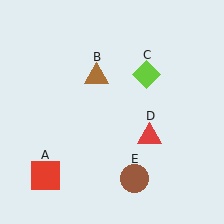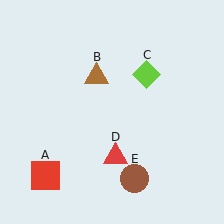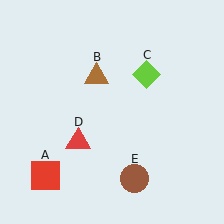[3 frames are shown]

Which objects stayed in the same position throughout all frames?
Red square (object A) and brown triangle (object B) and lime diamond (object C) and brown circle (object E) remained stationary.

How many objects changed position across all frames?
1 object changed position: red triangle (object D).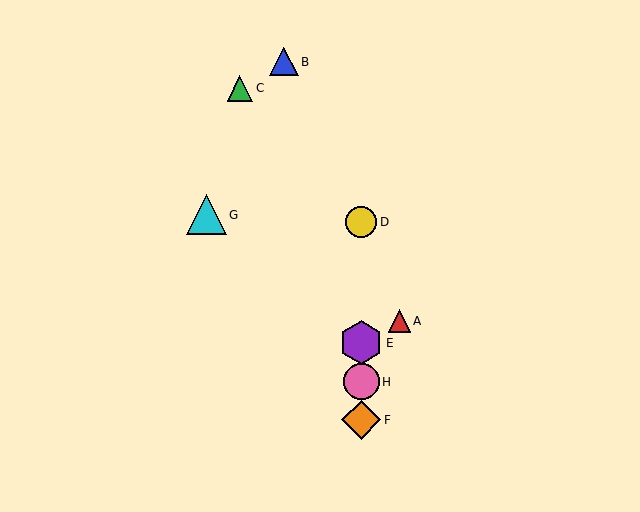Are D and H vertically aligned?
Yes, both are at x≈361.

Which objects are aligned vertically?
Objects D, E, F, H are aligned vertically.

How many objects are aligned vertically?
4 objects (D, E, F, H) are aligned vertically.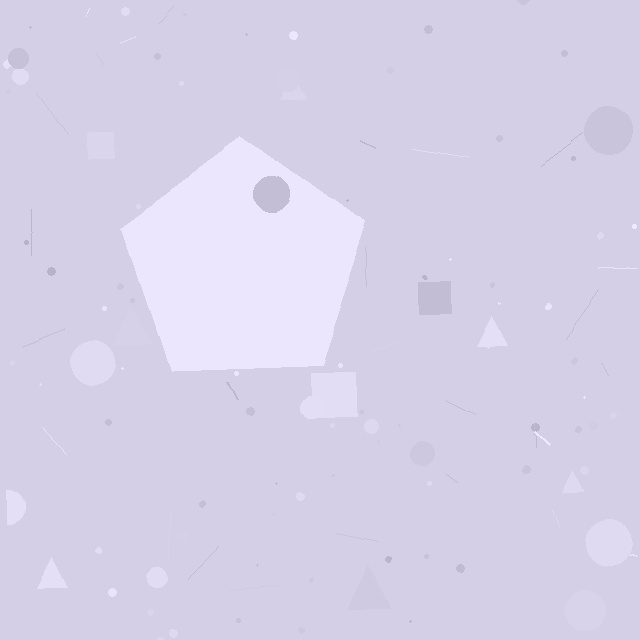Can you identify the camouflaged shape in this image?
The camouflaged shape is a pentagon.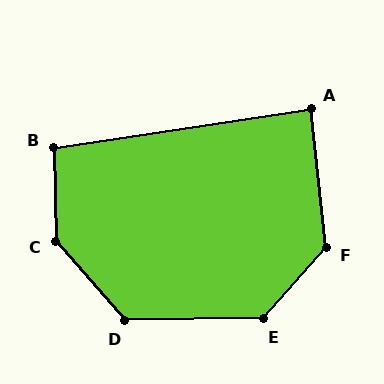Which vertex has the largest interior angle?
C, at approximately 140 degrees.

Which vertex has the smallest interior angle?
A, at approximately 88 degrees.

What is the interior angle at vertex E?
Approximately 132 degrees (obtuse).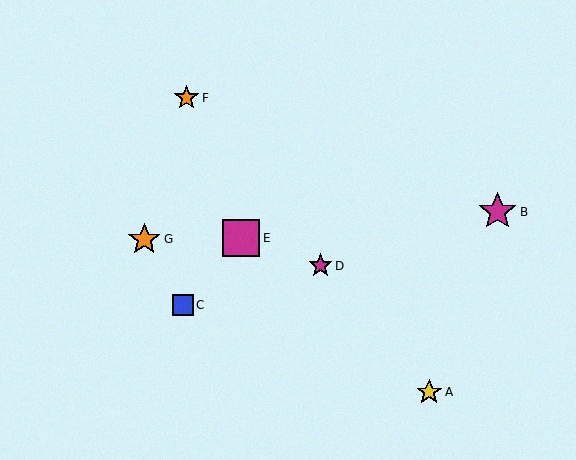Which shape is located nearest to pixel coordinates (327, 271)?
The magenta star (labeled D) at (320, 266) is nearest to that location.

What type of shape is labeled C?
Shape C is a blue square.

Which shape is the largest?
The magenta star (labeled B) is the largest.